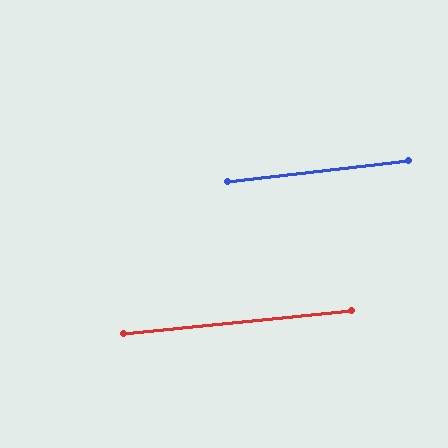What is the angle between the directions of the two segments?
Approximately 1 degree.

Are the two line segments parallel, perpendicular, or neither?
Parallel — their directions differ by only 0.8°.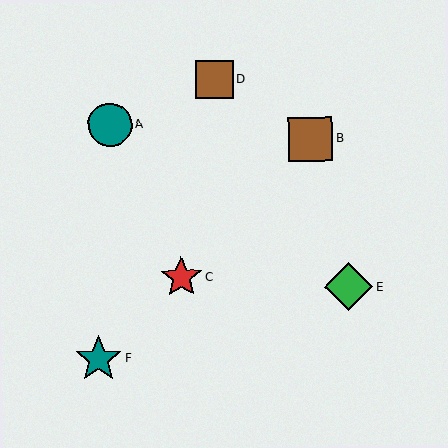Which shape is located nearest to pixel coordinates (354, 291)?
The green diamond (labeled E) at (348, 287) is nearest to that location.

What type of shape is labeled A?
Shape A is a teal circle.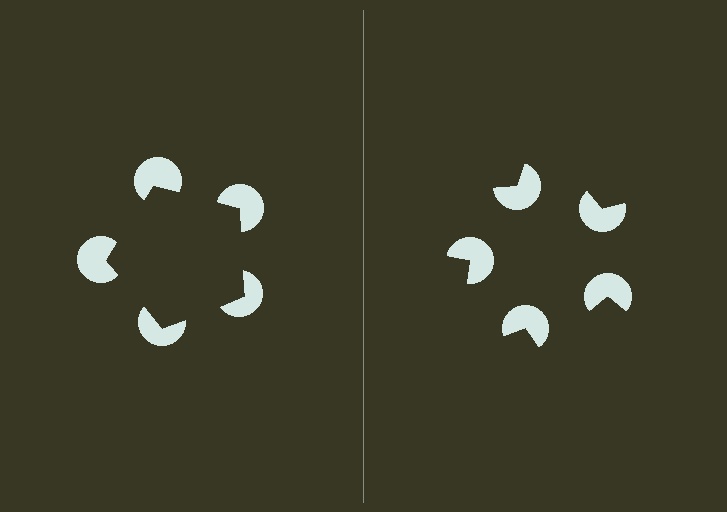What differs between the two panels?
The pac-man discs are positioned identically on both sides; only the wedge orientations differ. On the left they align to a pentagon; on the right they are misaligned.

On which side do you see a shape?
An illusory pentagon appears on the left side. On the right side the wedge cuts are rotated, so no coherent shape forms.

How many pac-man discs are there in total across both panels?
10 — 5 on each side.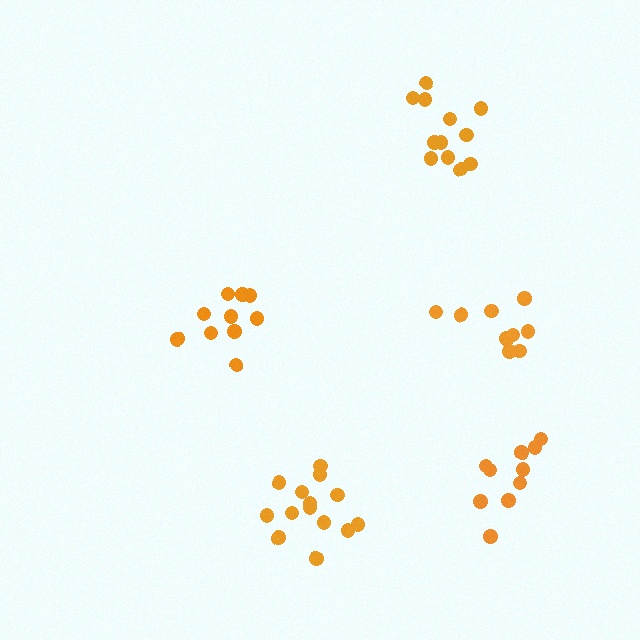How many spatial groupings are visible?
There are 5 spatial groupings.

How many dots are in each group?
Group 1: 12 dots, Group 2: 10 dots, Group 3: 10 dots, Group 4: 10 dots, Group 5: 14 dots (56 total).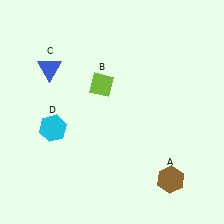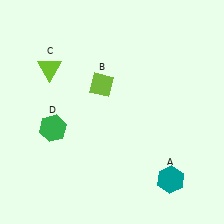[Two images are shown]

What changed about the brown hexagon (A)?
In Image 1, A is brown. In Image 2, it changed to teal.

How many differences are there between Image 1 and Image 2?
There are 3 differences between the two images.